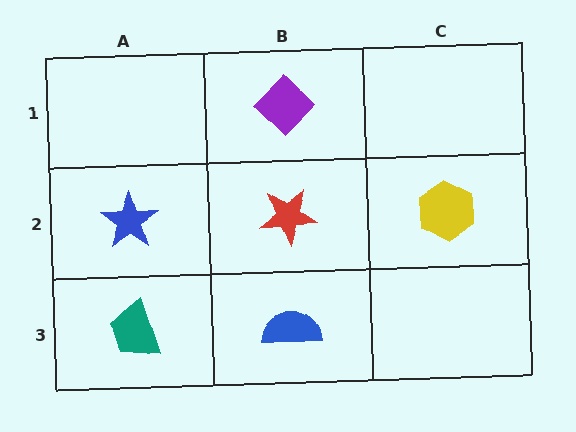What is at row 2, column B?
A red star.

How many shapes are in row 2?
3 shapes.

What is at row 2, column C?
A yellow hexagon.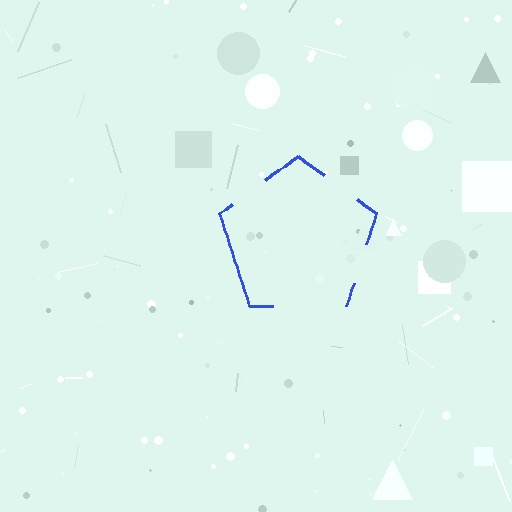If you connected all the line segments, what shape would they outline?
They would outline a pentagon.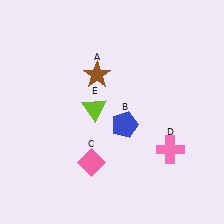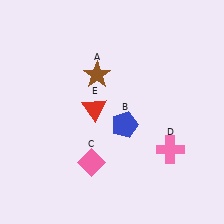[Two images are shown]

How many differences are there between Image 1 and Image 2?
There is 1 difference between the two images.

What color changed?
The triangle (E) changed from lime in Image 1 to red in Image 2.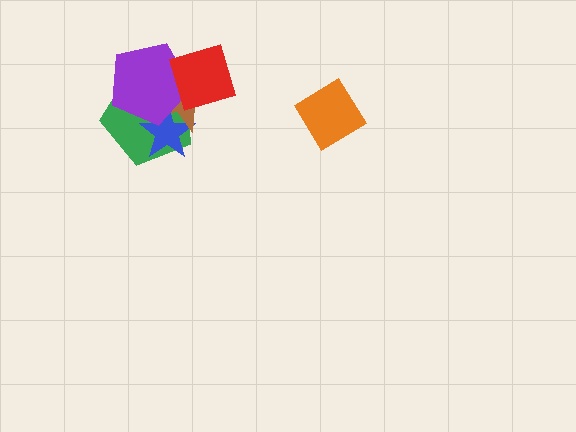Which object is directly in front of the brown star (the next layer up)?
The purple pentagon is directly in front of the brown star.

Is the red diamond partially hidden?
No, no other shape covers it.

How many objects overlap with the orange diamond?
0 objects overlap with the orange diamond.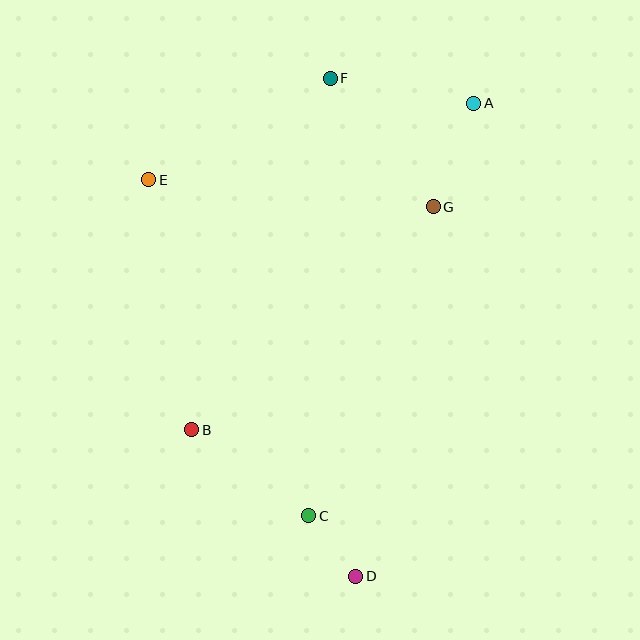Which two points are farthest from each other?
Points D and F are farthest from each other.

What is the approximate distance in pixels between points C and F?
The distance between C and F is approximately 438 pixels.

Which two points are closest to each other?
Points C and D are closest to each other.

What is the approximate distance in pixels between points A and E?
The distance between A and E is approximately 334 pixels.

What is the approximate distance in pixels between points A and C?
The distance between A and C is approximately 444 pixels.